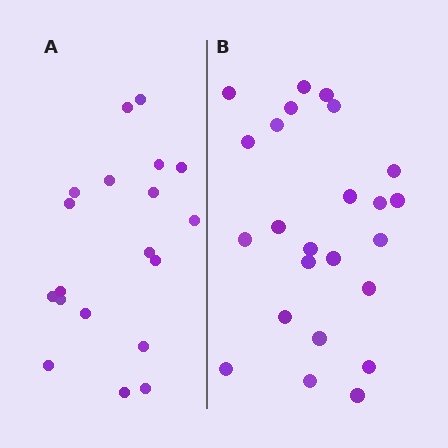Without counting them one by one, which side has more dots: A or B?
Region B (the right region) has more dots.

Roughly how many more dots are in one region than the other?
Region B has about 5 more dots than region A.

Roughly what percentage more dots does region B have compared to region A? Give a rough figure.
About 25% more.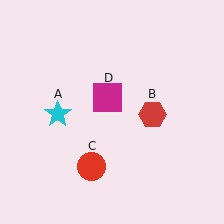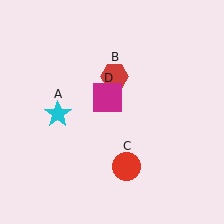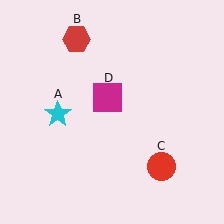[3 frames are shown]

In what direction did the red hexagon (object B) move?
The red hexagon (object B) moved up and to the left.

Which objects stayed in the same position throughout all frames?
Cyan star (object A) and magenta square (object D) remained stationary.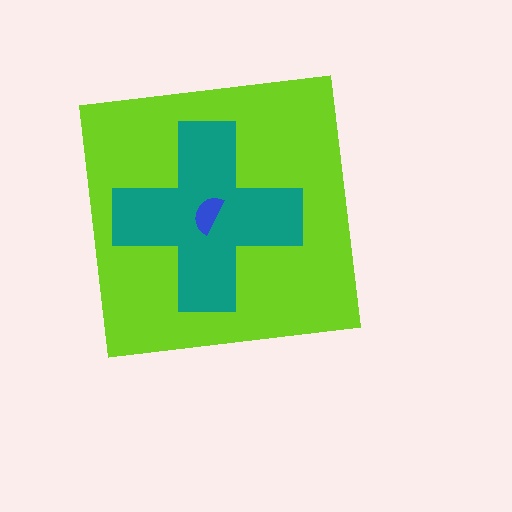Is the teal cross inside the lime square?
Yes.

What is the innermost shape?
The blue semicircle.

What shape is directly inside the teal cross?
The blue semicircle.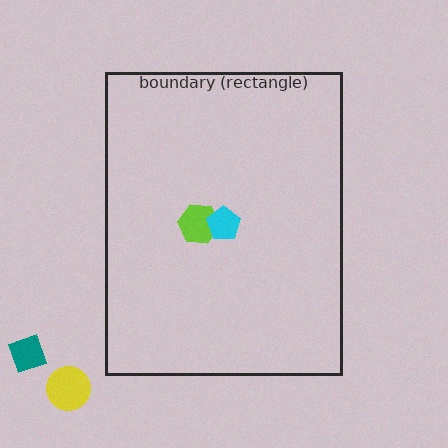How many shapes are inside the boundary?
2 inside, 2 outside.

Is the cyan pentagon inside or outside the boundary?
Inside.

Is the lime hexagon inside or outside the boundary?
Inside.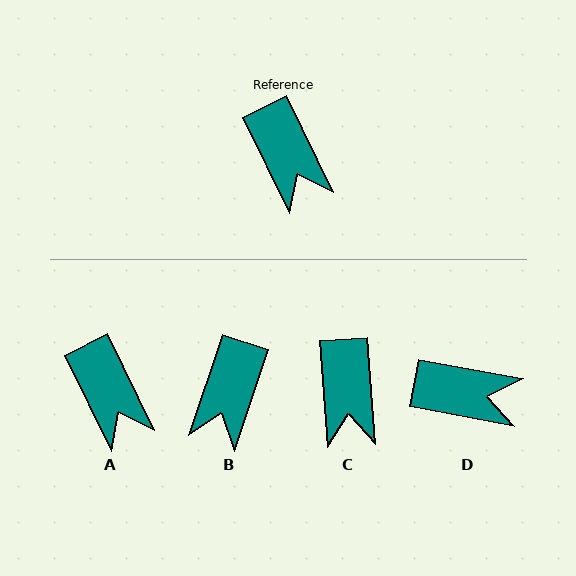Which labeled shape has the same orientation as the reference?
A.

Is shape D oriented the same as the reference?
No, it is off by about 53 degrees.